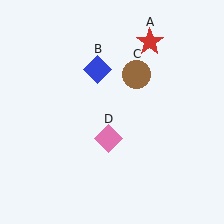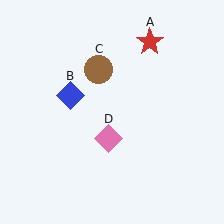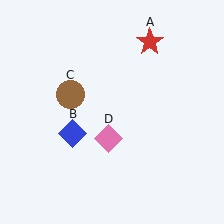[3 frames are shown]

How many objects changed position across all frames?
2 objects changed position: blue diamond (object B), brown circle (object C).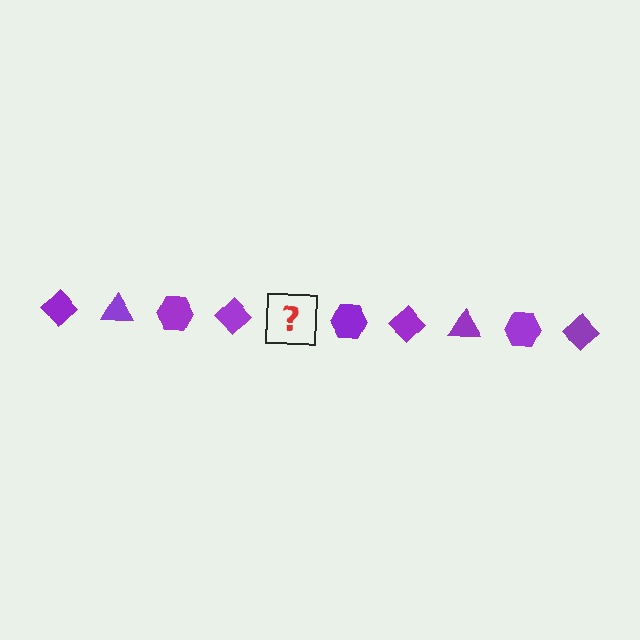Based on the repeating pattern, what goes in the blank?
The blank should be a purple triangle.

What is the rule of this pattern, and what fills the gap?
The rule is that the pattern cycles through diamond, triangle, hexagon shapes in purple. The gap should be filled with a purple triangle.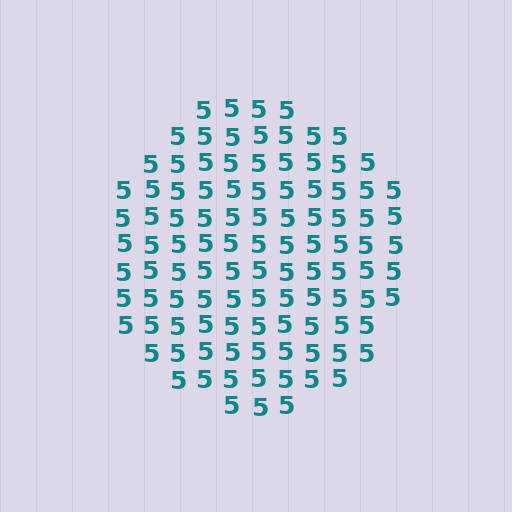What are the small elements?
The small elements are digit 5's.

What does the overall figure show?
The overall figure shows a circle.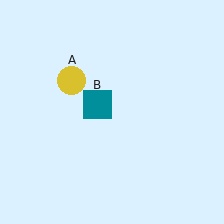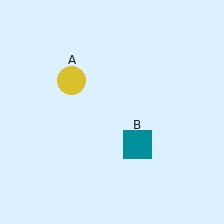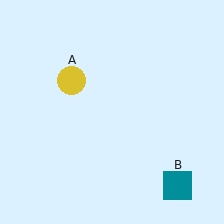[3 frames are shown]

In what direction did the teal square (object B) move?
The teal square (object B) moved down and to the right.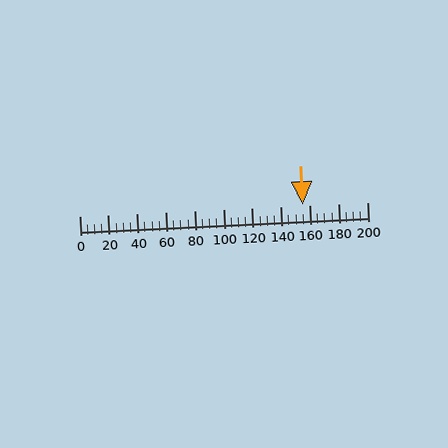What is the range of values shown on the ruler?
The ruler shows values from 0 to 200.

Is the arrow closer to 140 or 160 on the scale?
The arrow is closer to 160.